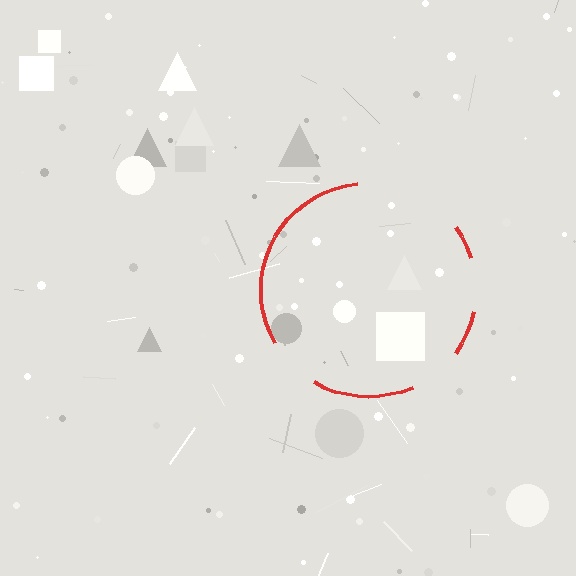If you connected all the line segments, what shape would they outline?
They would outline a circle.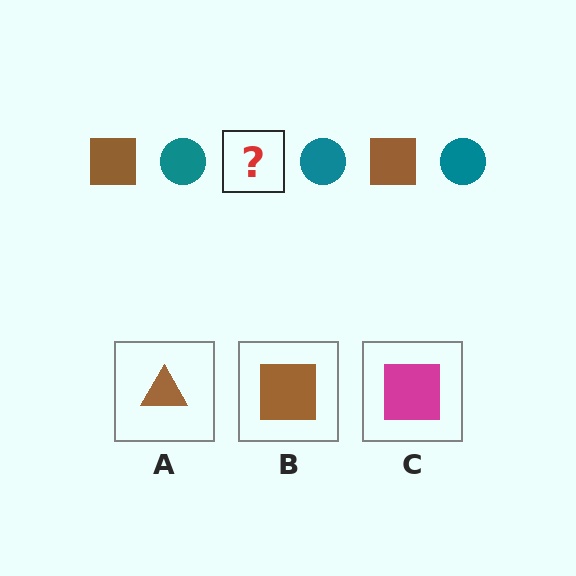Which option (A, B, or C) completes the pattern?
B.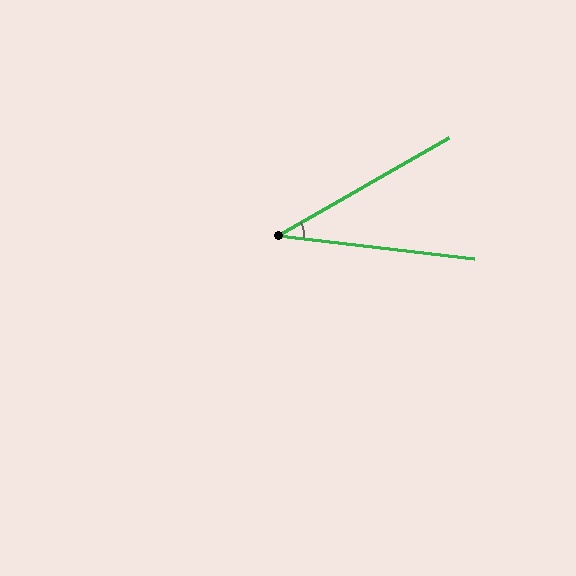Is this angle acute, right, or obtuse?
It is acute.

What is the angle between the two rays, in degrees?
Approximately 36 degrees.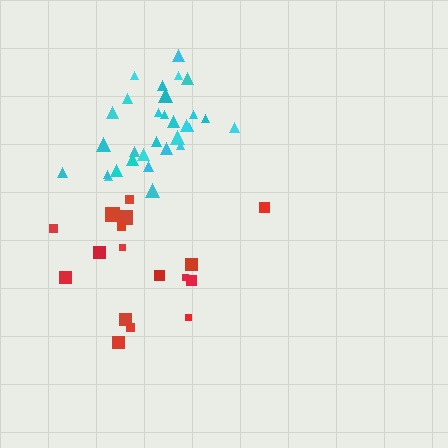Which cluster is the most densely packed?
Cyan.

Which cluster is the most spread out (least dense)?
Red.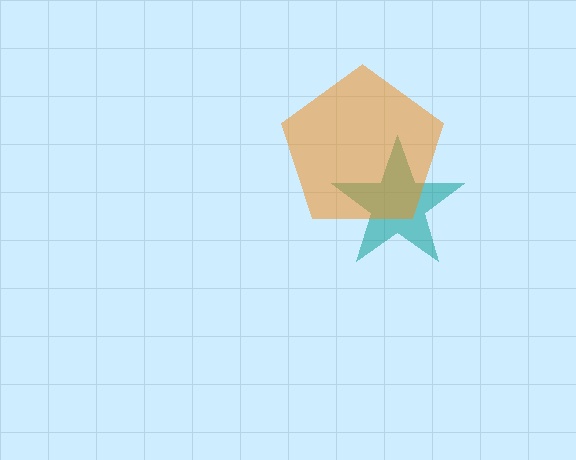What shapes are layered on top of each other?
The layered shapes are: a teal star, an orange pentagon.